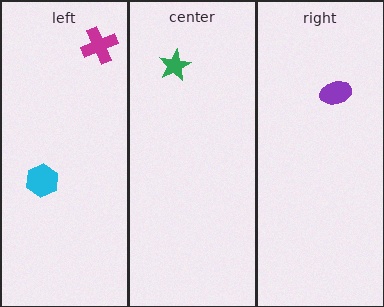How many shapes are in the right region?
1.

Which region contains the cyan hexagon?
The left region.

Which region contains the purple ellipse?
The right region.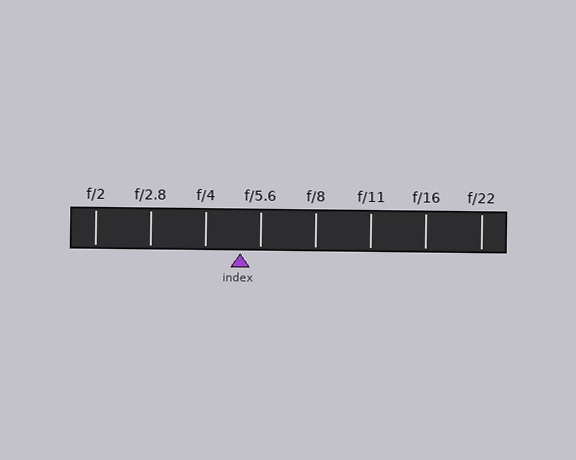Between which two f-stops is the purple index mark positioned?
The index mark is between f/4 and f/5.6.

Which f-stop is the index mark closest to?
The index mark is closest to f/5.6.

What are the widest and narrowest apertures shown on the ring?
The widest aperture shown is f/2 and the narrowest is f/22.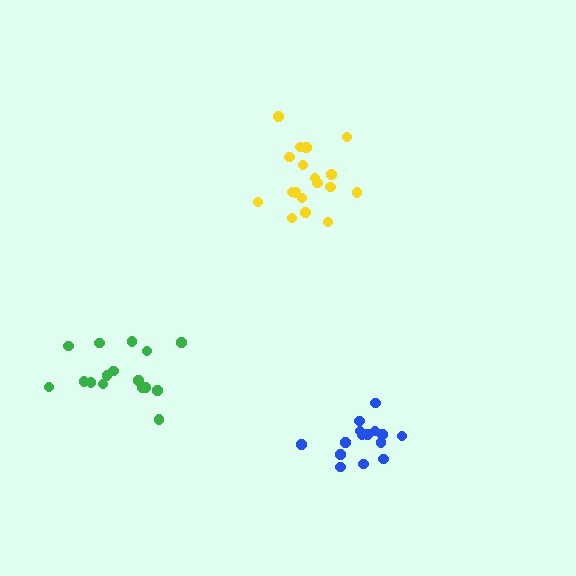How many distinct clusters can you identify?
There are 3 distinct clusters.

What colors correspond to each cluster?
The clusters are colored: blue, green, yellow.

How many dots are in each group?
Group 1: 15 dots, Group 2: 16 dots, Group 3: 18 dots (49 total).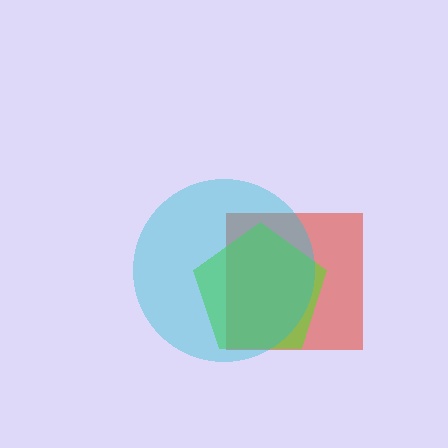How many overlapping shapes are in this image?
There are 3 overlapping shapes in the image.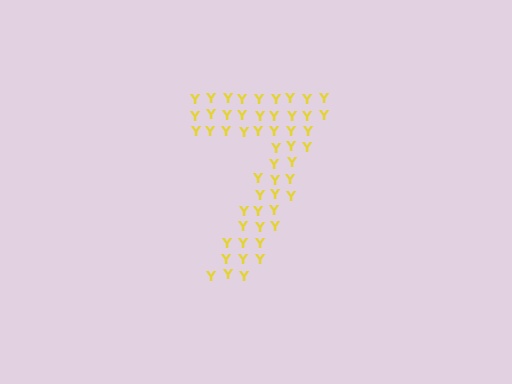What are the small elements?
The small elements are letter Y's.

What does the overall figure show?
The overall figure shows the digit 7.